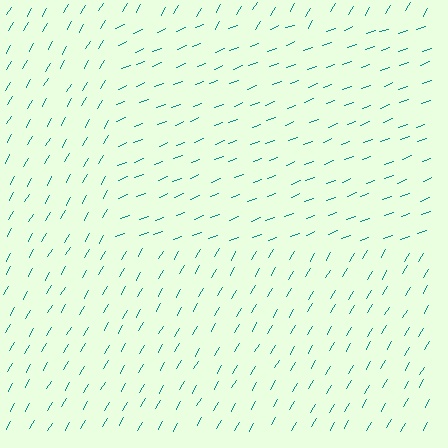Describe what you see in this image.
The image is filled with small teal line segments. A rectangle region in the image has lines oriented differently from the surrounding lines, creating a visible texture boundary.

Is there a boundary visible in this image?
Yes, there is a texture boundary formed by a change in line orientation.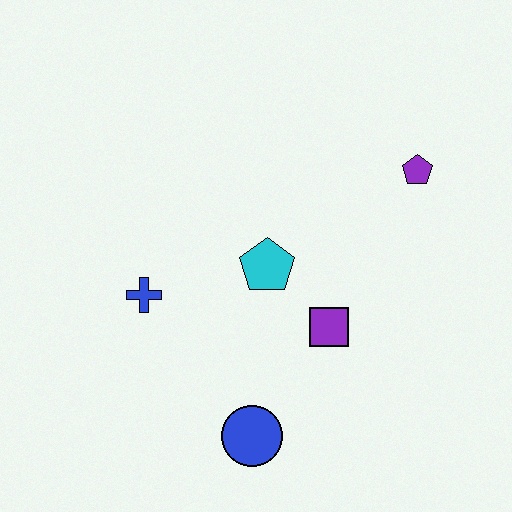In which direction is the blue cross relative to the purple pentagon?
The blue cross is to the left of the purple pentagon.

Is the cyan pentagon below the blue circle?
No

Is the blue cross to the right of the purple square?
No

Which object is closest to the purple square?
The cyan pentagon is closest to the purple square.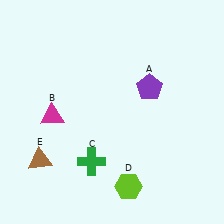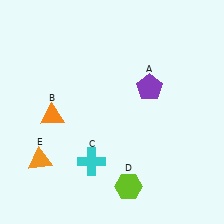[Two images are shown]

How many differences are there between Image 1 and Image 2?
There are 3 differences between the two images.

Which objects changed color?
B changed from magenta to orange. C changed from green to cyan. E changed from brown to orange.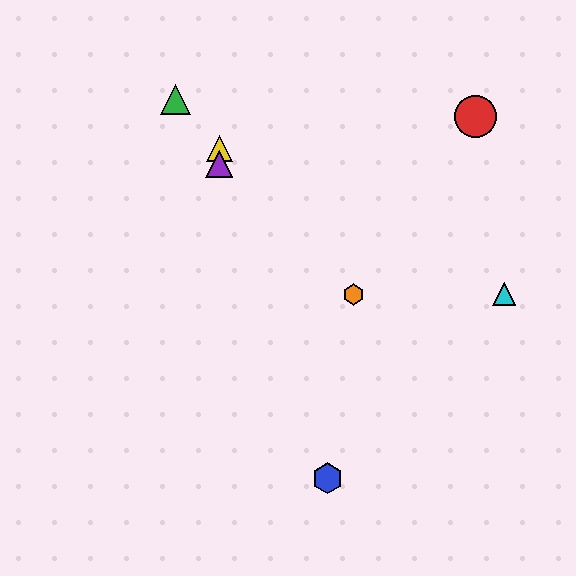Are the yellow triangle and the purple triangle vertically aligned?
Yes, both are at x≈219.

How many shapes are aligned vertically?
2 shapes (the yellow triangle, the purple triangle) are aligned vertically.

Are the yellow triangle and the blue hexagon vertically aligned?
No, the yellow triangle is at x≈219 and the blue hexagon is at x≈328.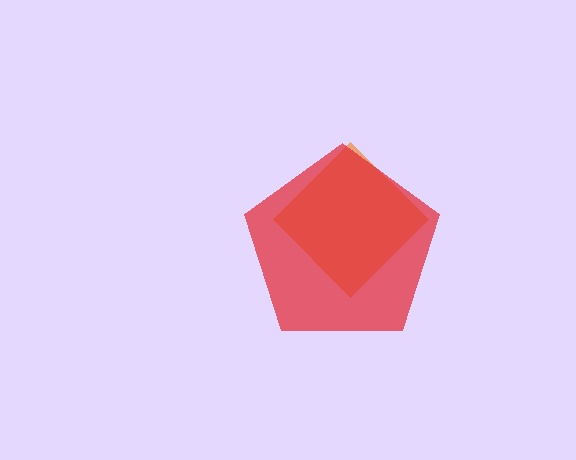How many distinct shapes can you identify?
There are 2 distinct shapes: an orange diamond, a red pentagon.